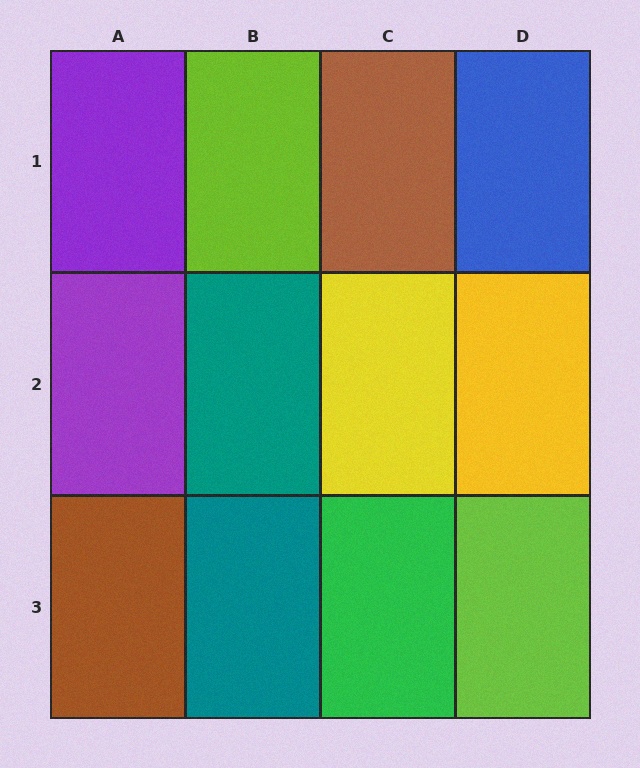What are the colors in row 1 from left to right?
Purple, lime, brown, blue.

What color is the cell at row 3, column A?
Brown.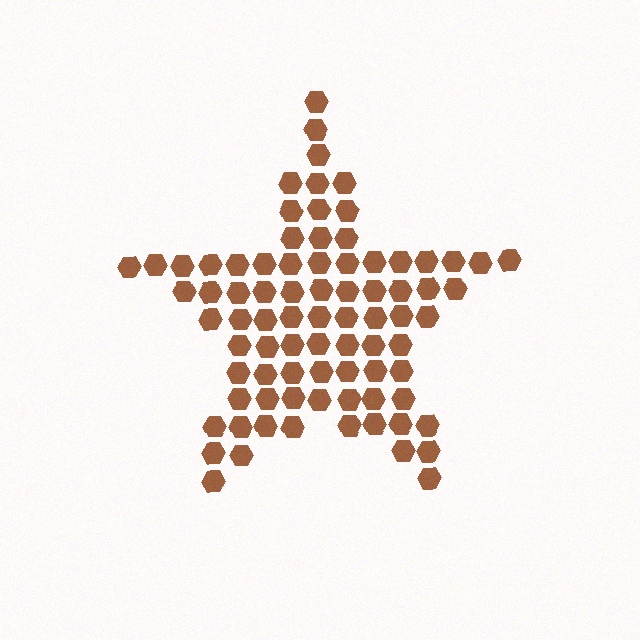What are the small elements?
The small elements are hexagons.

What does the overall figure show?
The overall figure shows a star.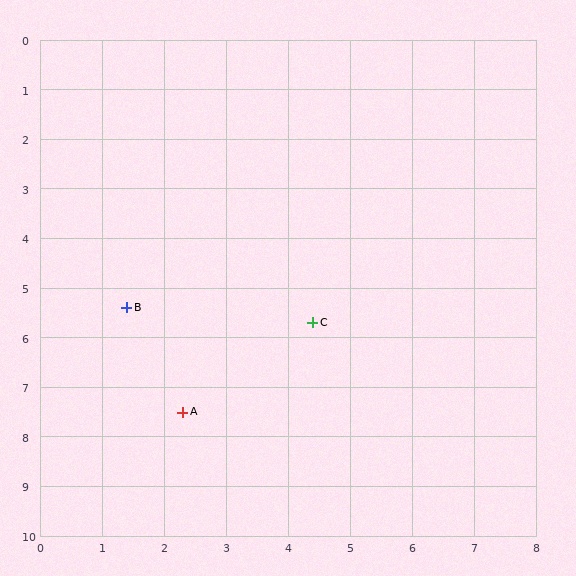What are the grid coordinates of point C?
Point C is at approximately (4.4, 5.7).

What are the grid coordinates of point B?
Point B is at approximately (1.4, 5.4).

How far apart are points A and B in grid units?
Points A and B are about 2.3 grid units apart.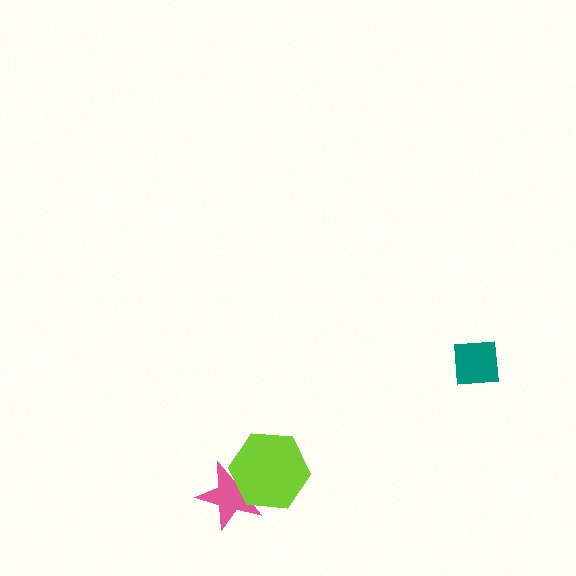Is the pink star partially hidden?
Yes, it is partially covered by another shape.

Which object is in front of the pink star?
The lime hexagon is in front of the pink star.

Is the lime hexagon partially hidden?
No, no other shape covers it.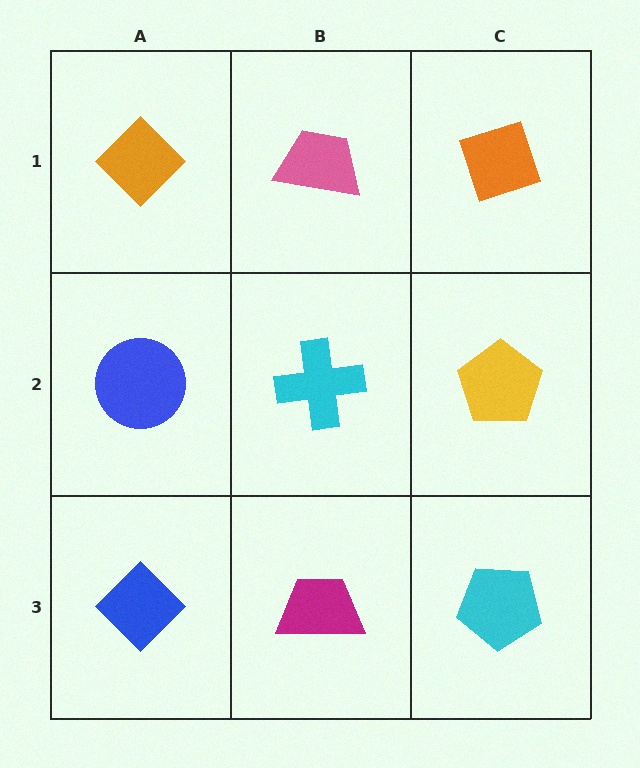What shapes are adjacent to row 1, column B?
A cyan cross (row 2, column B), an orange diamond (row 1, column A), an orange diamond (row 1, column C).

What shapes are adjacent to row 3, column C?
A yellow pentagon (row 2, column C), a magenta trapezoid (row 3, column B).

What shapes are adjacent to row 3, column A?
A blue circle (row 2, column A), a magenta trapezoid (row 3, column B).